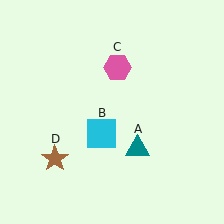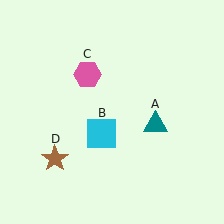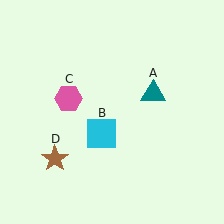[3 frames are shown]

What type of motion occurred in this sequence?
The teal triangle (object A), pink hexagon (object C) rotated counterclockwise around the center of the scene.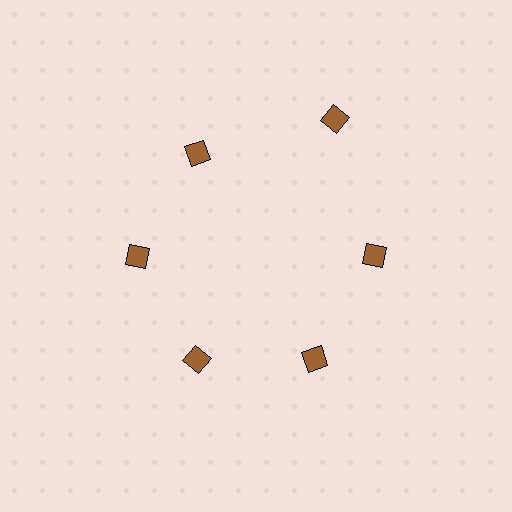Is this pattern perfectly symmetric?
No. The 6 brown diamonds are arranged in a ring, but one element near the 1 o'clock position is pushed outward from the center, breaking the 6-fold rotational symmetry.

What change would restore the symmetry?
The symmetry would be restored by moving it inward, back onto the ring so that all 6 diamonds sit at equal angles and equal distance from the center.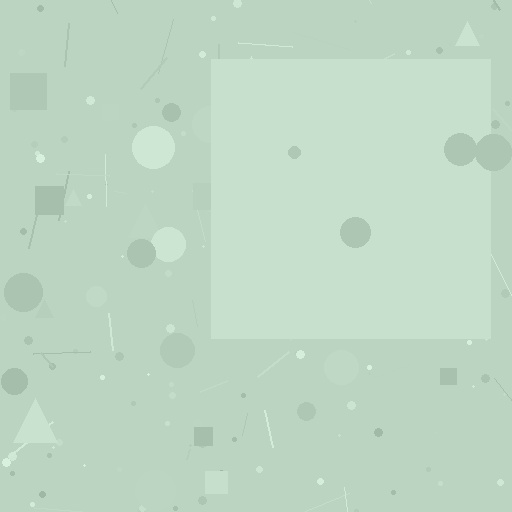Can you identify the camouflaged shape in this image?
The camouflaged shape is a square.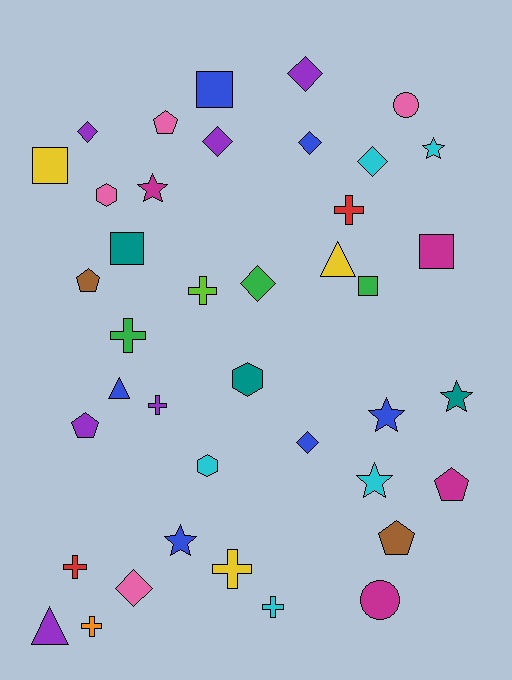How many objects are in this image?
There are 40 objects.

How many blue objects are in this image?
There are 6 blue objects.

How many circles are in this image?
There are 2 circles.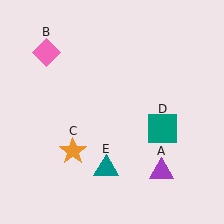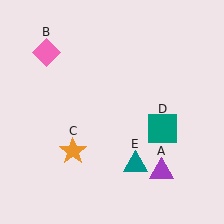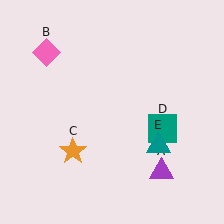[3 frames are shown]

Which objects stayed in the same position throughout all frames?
Purple triangle (object A) and pink diamond (object B) and orange star (object C) and teal square (object D) remained stationary.